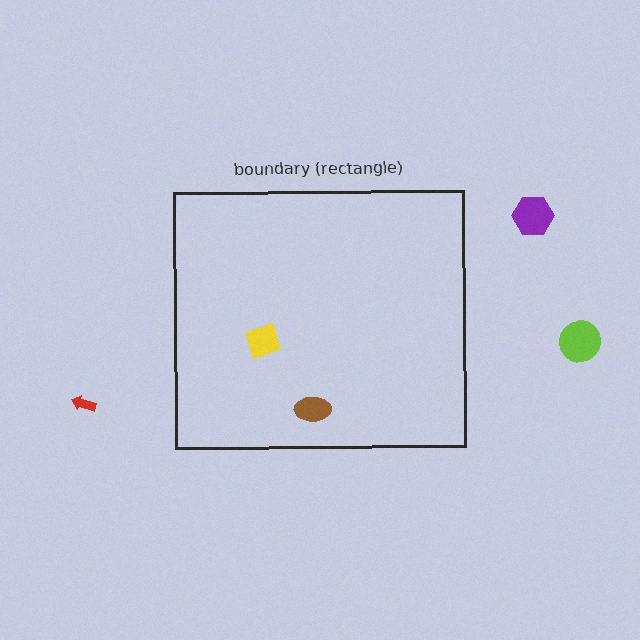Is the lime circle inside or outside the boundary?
Outside.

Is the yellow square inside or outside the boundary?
Inside.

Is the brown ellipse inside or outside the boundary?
Inside.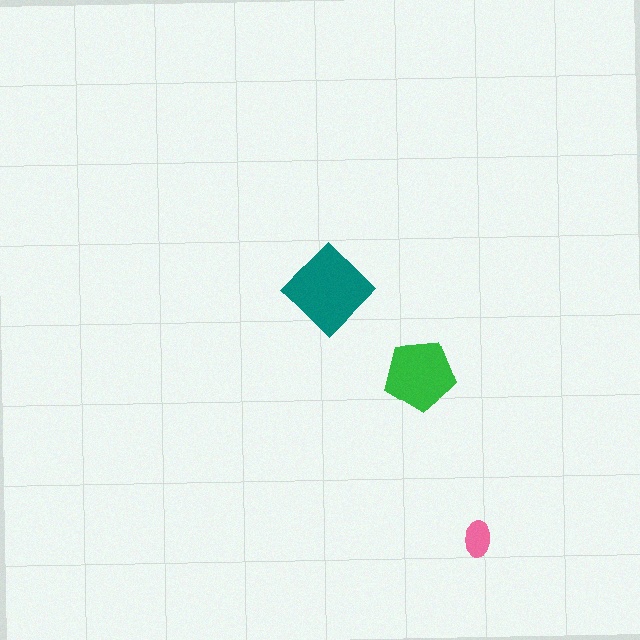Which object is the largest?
The teal diamond.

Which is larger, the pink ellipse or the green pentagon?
The green pentagon.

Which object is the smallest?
The pink ellipse.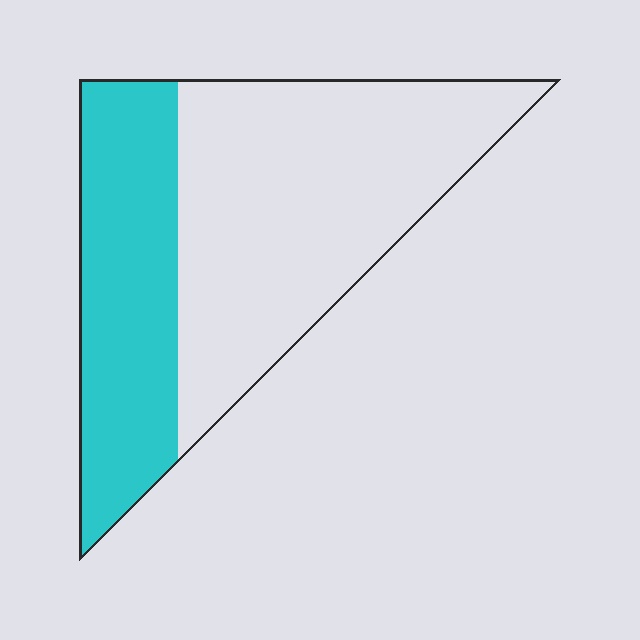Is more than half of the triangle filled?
No.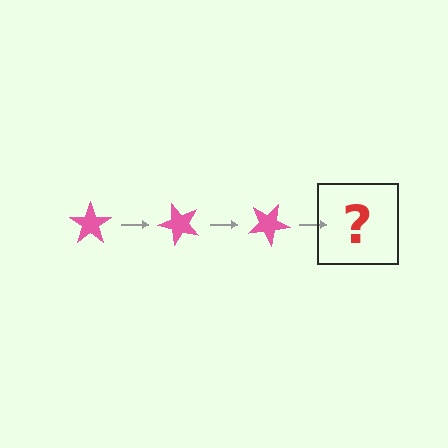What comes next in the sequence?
The next element should be a pink star rotated 150 degrees.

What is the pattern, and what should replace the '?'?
The pattern is that the star rotates 50 degrees each step. The '?' should be a pink star rotated 150 degrees.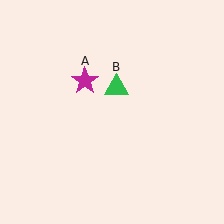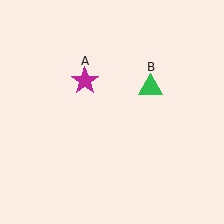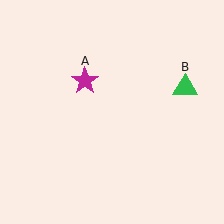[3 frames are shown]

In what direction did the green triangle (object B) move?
The green triangle (object B) moved right.